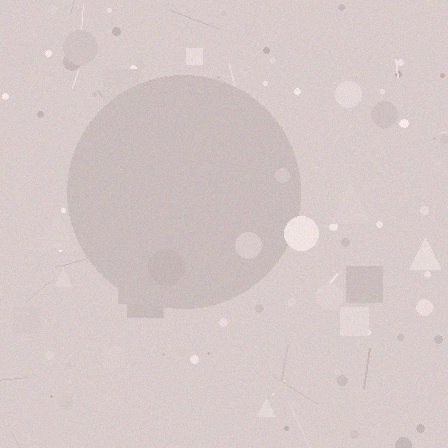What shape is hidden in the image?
A circle is hidden in the image.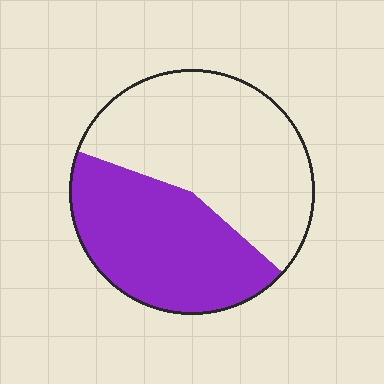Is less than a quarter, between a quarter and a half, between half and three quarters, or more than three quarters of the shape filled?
Between a quarter and a half.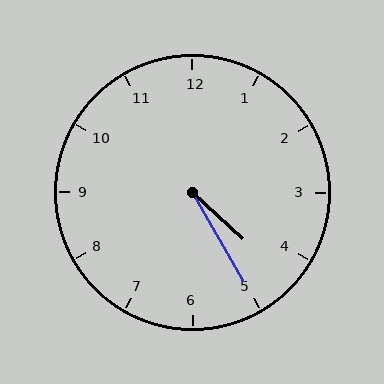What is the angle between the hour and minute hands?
Approximately 18 degrees.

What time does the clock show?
4:25.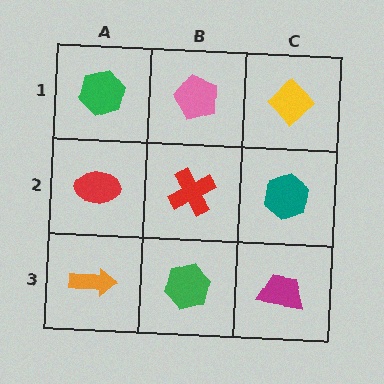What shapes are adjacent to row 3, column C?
A teal hexagon (row 2, column C), a green hexagon (row 3, column B).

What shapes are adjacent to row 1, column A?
A red ellipse (row 2, column A), a pink pentagon (row 1, column B).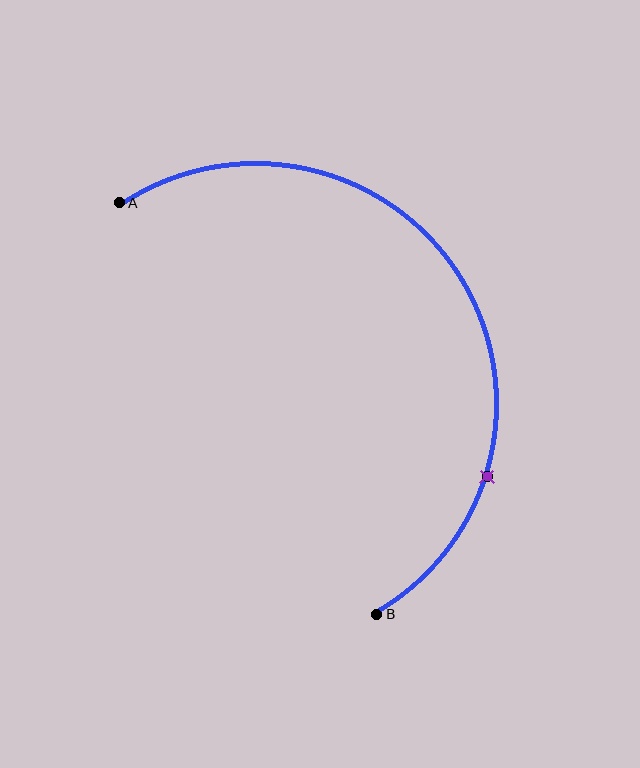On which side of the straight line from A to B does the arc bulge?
The arc bulges to the right of the straight line connecting A and B.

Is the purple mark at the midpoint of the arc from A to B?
No. The purple mark lies on the arc but is closer to endpoint B. The arc midpoint would be at the point on the curve equidistant along the arc from both A and B.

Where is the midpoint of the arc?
The arc midpoint is the point on the curve farthest from the straight line joining A and B. It sits to the right of that line.